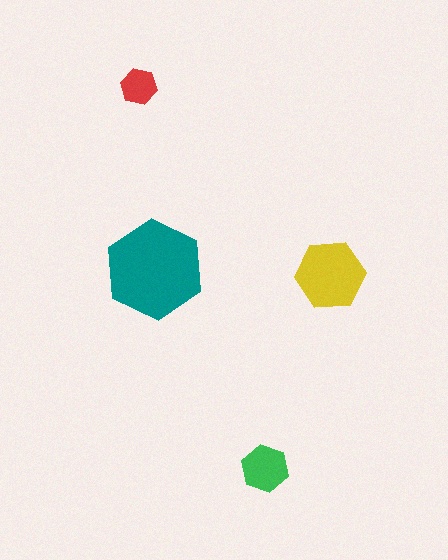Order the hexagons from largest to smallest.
the teal one, the yellow one, the green one, the red one.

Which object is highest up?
The red hexagon is topmost.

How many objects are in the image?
There are 4 objects in the image.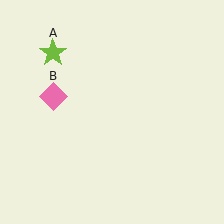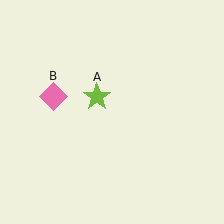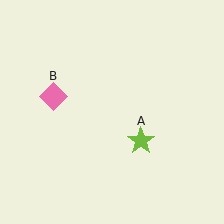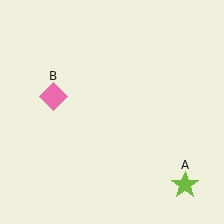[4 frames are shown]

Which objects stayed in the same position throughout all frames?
Pink diamond (object B) remained stationary.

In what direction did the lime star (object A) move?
The lime star (object A) moved down and to the right.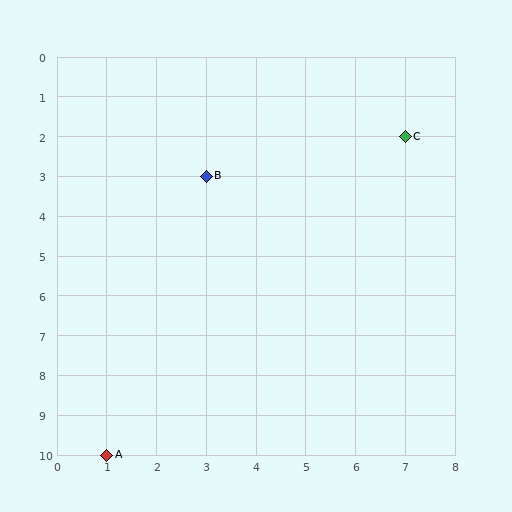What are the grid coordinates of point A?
Point A is at grid coordinates (1, 10).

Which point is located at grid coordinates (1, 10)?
Point A is at (1, 10).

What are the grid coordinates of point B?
Point B is at grid coordinates (3, 3).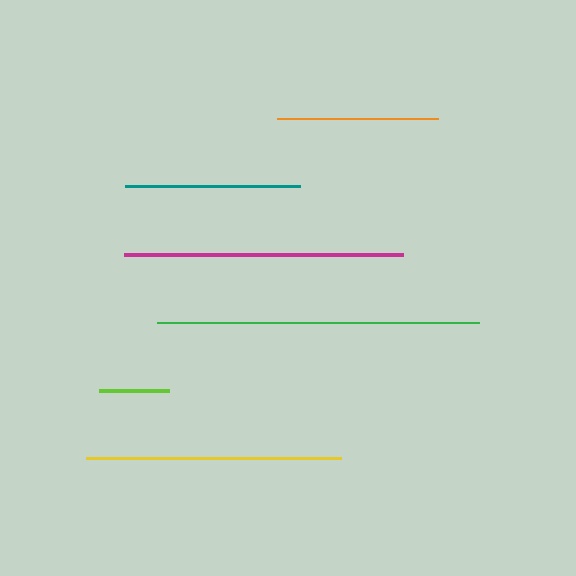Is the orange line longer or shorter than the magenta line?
The magenta line is longer than the orange line.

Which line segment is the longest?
The green line is the longest at approximately 323 pixels.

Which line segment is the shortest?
The lime line is the shortest at approximately 70 pixels.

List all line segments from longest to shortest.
From longest to shortest: green, magenta, yellow, teal, orange, lime.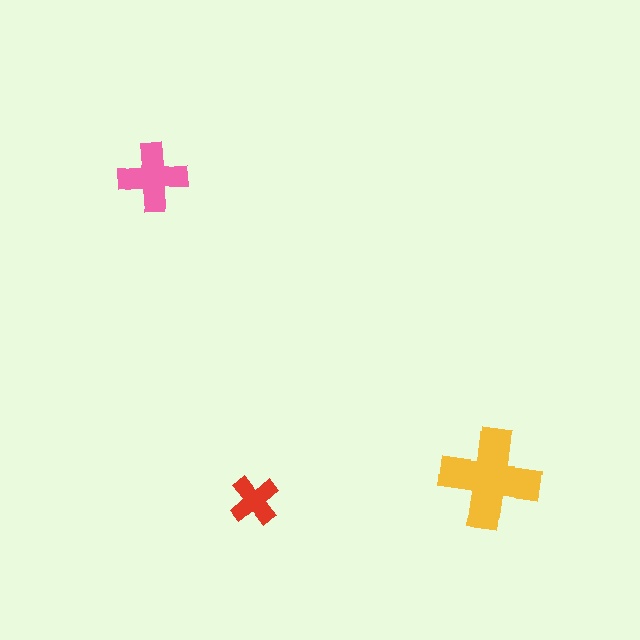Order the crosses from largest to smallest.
the yellow one, the pink one, the red one.